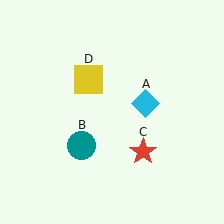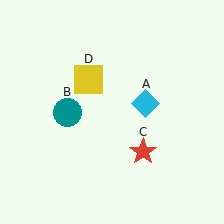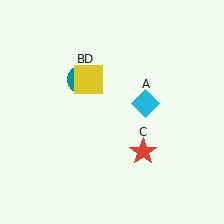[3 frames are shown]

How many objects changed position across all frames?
1 object changed position: teal circle (object B).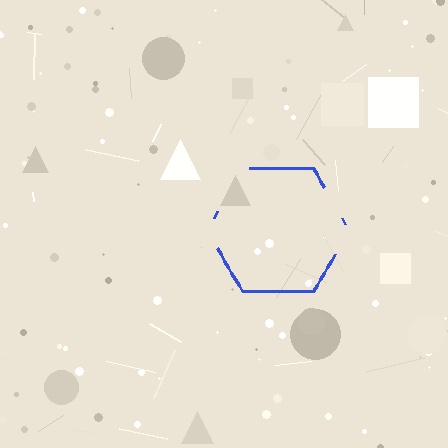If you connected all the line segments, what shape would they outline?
They would outline a hexagon.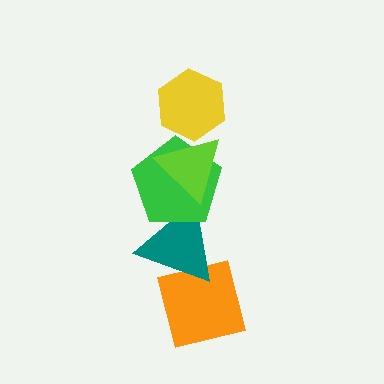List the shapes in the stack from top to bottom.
From top to bottom: the yellow hexagon, the lime triangle, the green pentagon, the teal triangle, the orange square.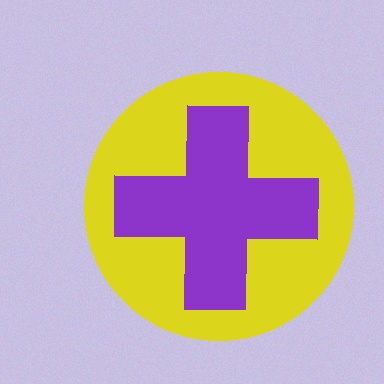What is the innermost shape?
The purple cross.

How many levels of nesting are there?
2.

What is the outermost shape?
The yellow circle.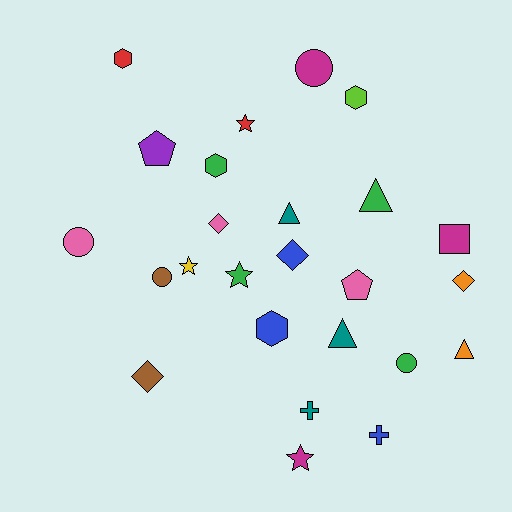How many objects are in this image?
There are 25 objects.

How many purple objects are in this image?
There is 1 purple object.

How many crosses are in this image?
There are 2 crosses.